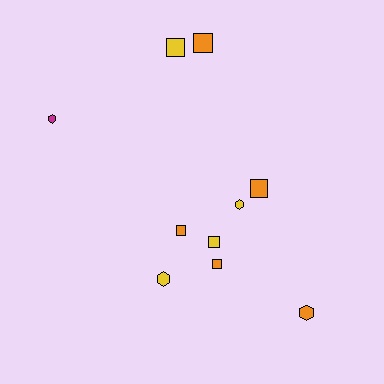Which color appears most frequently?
Orange, with 5 objects.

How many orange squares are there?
There are 4 orange squares.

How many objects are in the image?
There are 10 objects.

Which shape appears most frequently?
Square, with 6 objects.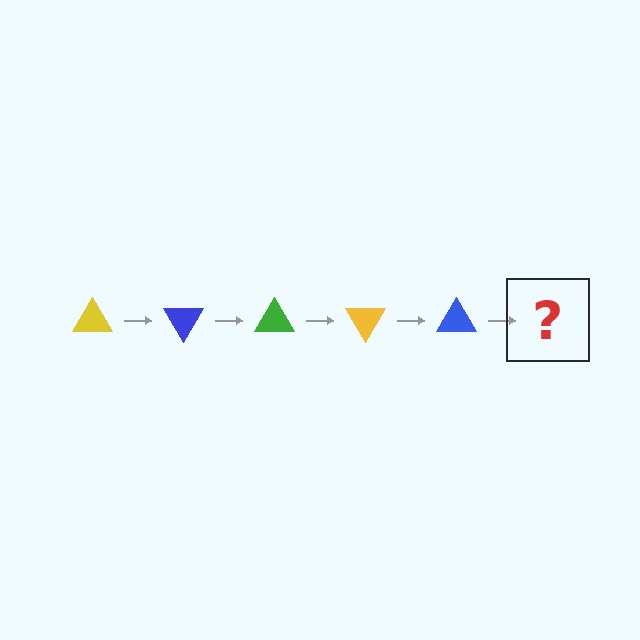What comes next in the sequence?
The next element should be a green triangle, rotated 300 degrees from the start.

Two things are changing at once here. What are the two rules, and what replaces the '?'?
The two rules are that it rotates 60 degrees each step and the color cycles through yellow, blue, and green. The '?' should be a green triangle, rotated 300 degrees from the start.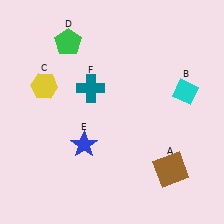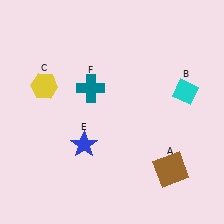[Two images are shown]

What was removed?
The green pentagon (D) was removed in Image 2.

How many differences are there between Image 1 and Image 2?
There is 1 difference between the two images.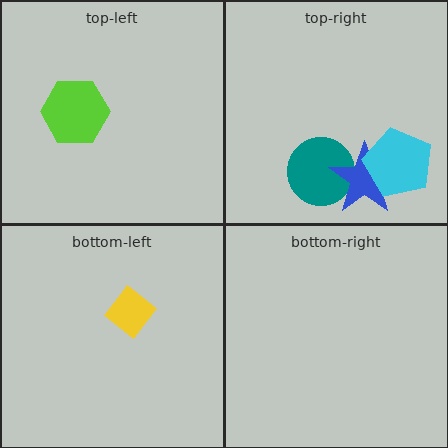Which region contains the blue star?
The top-right region.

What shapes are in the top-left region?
The lime hexagon.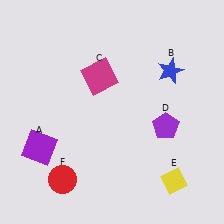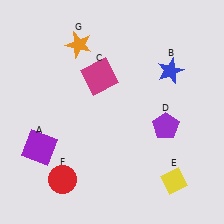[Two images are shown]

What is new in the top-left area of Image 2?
An orange star (G) was added in the top-left area of Image 2.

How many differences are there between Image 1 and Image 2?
There is 1 difference between the two images.